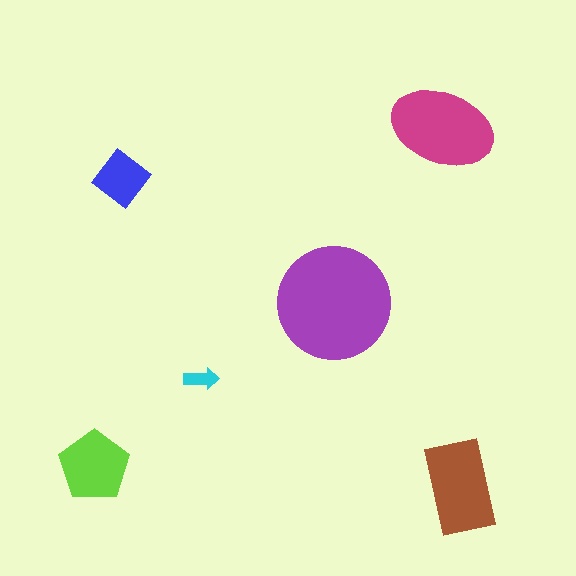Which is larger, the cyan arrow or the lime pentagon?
The lime pentagon.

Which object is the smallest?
The cyan arrow.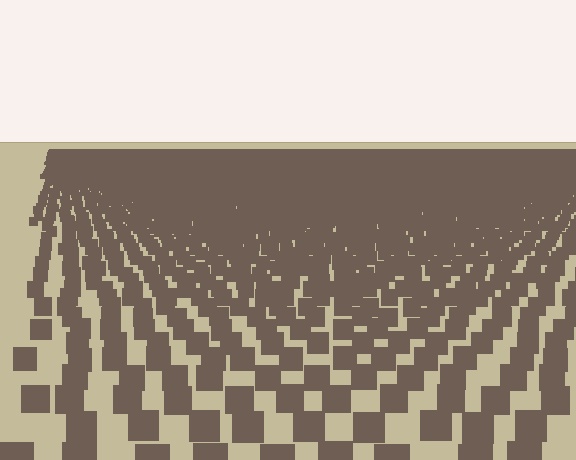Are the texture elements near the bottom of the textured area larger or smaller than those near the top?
Larger. Near the bottom, elements are closer to the viewer and appear at a bigger on-screen size.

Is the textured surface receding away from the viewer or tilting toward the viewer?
The surface is receding away from the viewer. Texture elements get smaller and denser toward the top.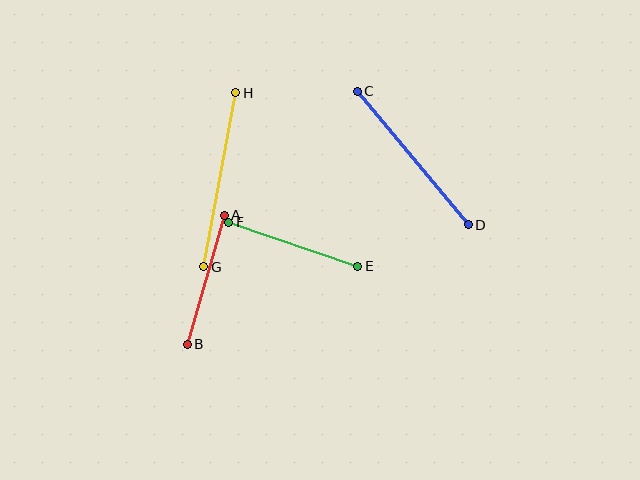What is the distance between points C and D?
The distance is approximately 174 pixels.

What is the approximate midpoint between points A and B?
The midpoint is at approximately (206, 280) pixels.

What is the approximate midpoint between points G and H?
The midpoint is at approximately (220, 180) pixels.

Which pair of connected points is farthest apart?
Points G and H are farthest apart.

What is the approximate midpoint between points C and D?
The midpoint is at approximately (413, 158) pixels.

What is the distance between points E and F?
The distance is approximately 136 pixels.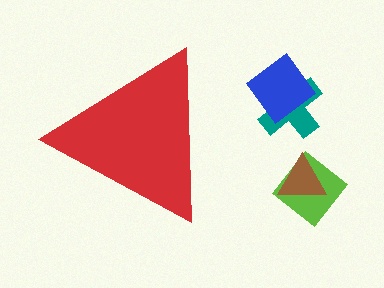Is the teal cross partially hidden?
No, the teal cross is fully visible.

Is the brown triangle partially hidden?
No, the brown triangle is fully visible.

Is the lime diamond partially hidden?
No, the lime diamond is fully visible.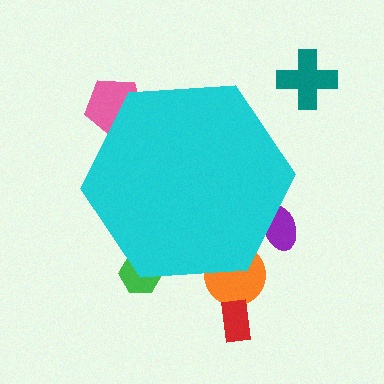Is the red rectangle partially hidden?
No, the red rectangle is fully visible.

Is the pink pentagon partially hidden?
Yes, the pink pentagon is partially hidden behind the cyan hexagon.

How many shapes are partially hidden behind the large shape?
4 shapes are partially hidden.